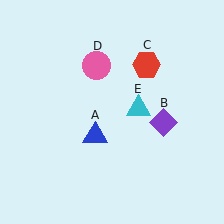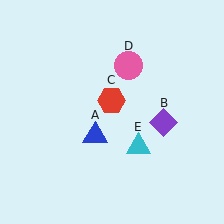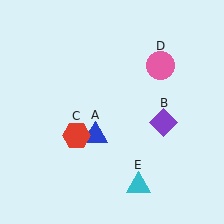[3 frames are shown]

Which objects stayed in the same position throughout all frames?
Blue triangle (object A) and purple diamond (object B) remained stationary.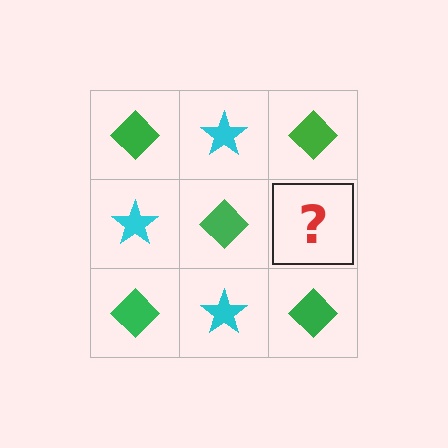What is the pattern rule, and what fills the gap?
The rule is that it alternates green diamond and cyan star in a checkerboard pattern. The gap should be filled with a cyan star.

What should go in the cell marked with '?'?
The missing cell should contain a cyan star.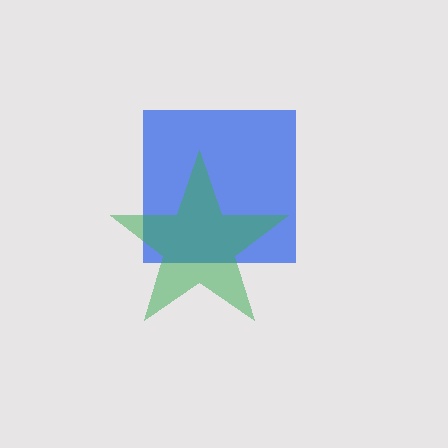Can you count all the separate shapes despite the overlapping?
Yes, there are 2 separate shapes.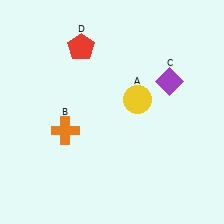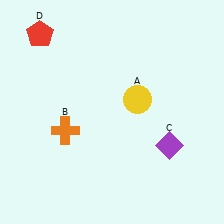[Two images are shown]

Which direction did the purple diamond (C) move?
The purple diamond (C) moved down.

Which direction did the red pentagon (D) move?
The red pentagon (D) moved left.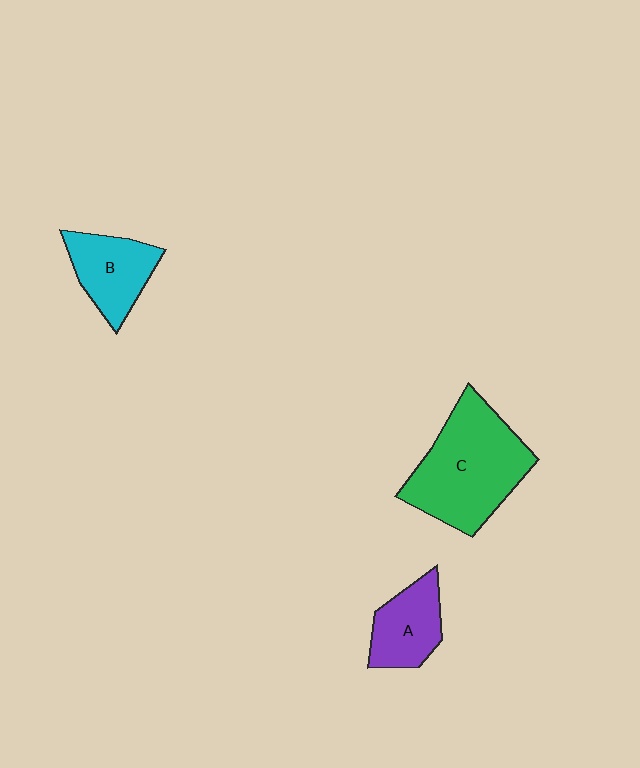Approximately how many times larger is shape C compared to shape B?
Approximately 1.9 times.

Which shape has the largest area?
Shape C (green).